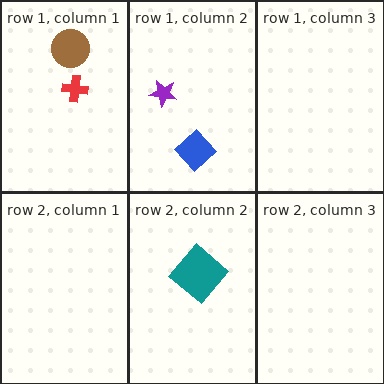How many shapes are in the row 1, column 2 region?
2.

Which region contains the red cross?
The row 1, column 1 region.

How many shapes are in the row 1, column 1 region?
2.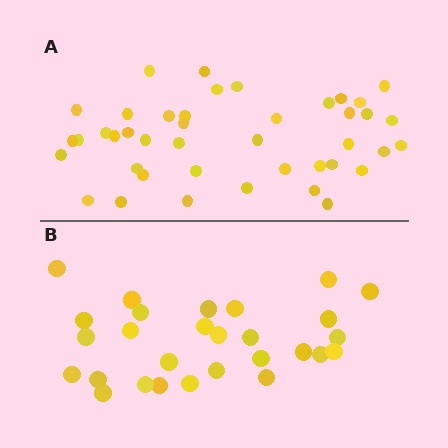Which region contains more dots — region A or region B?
Region A (the top region) has more dots.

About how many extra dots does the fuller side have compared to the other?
Region A has approximately 15 more dots than region B.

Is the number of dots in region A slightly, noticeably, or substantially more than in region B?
Region A has substantially more. The ratio is roughly 1.5 to 1.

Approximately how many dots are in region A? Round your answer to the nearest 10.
About 40 dots. (The exact count is 42, which rounds to 40.)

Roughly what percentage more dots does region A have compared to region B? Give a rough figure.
About 50% more.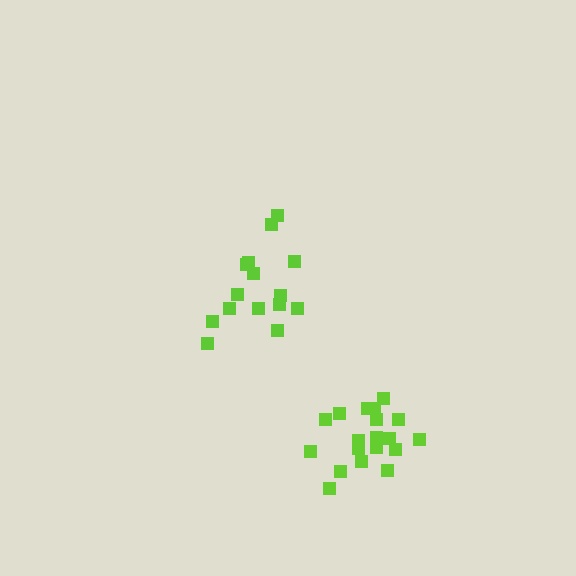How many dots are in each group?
Group 1: 19 dots, Group 2: 15 dots (34 total).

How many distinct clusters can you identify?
There are 2 distinct clusters.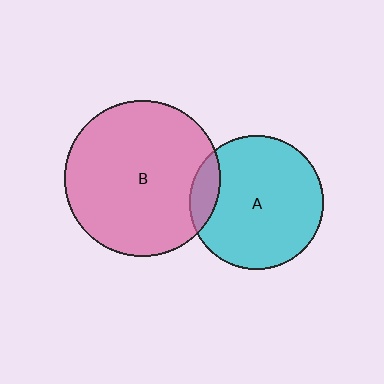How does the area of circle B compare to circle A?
Approximately 1.4 times.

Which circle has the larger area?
Circle B (pink).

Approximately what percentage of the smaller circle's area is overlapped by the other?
Approximately 10%.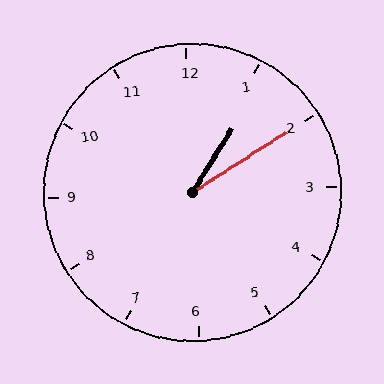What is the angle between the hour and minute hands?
Approximately 25 degrees.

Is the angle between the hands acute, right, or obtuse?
It is acute.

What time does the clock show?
1:10.